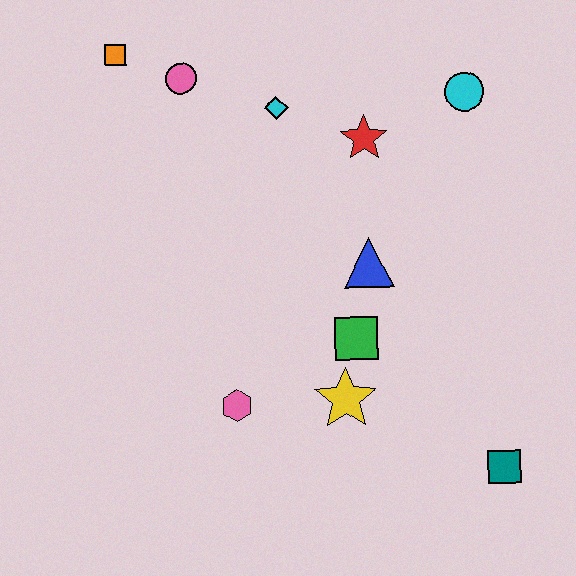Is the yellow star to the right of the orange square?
Yes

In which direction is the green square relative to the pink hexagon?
The green square is to the right of the pink hexagon.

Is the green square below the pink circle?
Yes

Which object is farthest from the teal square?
The orange square is farthest from the teal square.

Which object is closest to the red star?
The cyan diamond is closest to the red star.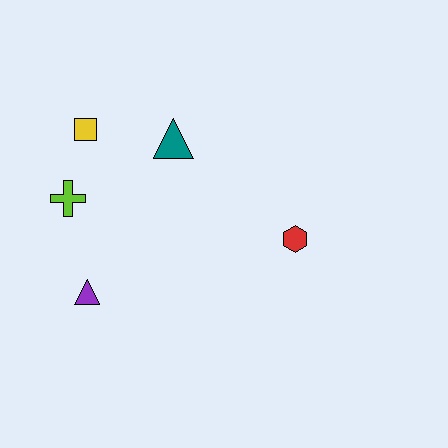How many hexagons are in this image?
There is 1 hexagon.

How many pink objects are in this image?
There are no pink objects.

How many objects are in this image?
There are 5 objects.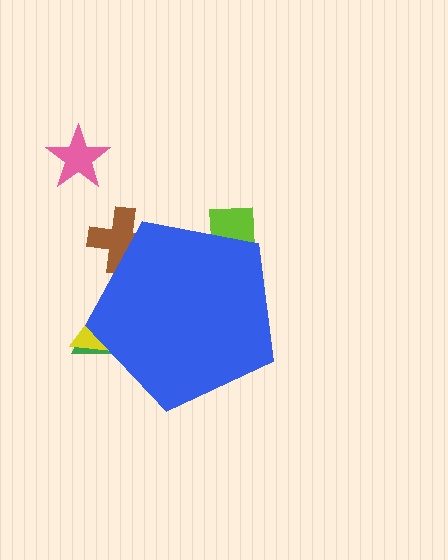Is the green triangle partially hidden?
Yes, the green triangle is partially hidden behind the blue pentagon.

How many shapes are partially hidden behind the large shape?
4 shapes are partially hidden.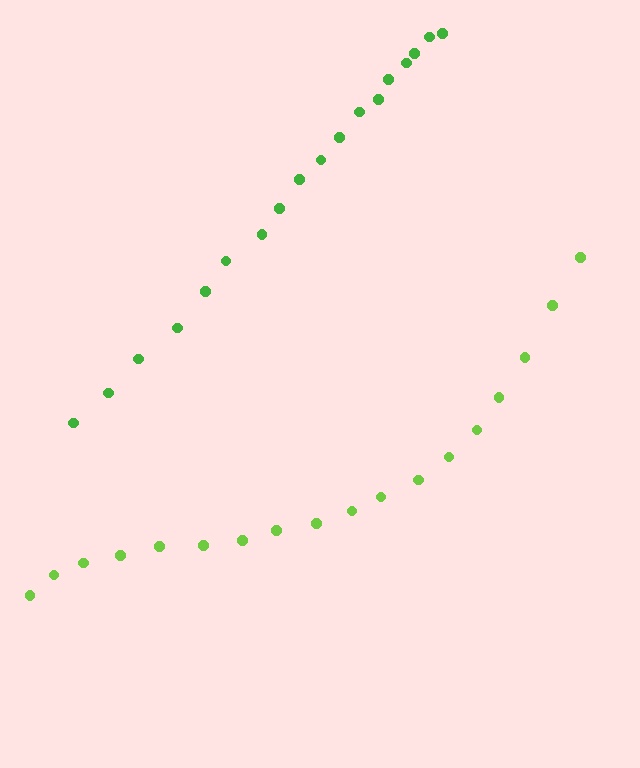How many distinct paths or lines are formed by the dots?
There are 2 distinct paths.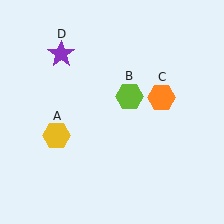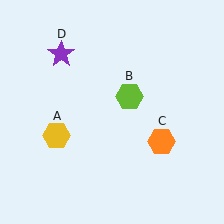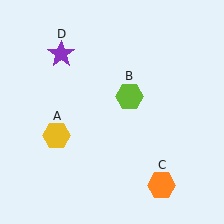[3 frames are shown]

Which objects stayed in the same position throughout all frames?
Yellow hexagon (object A) and lime hexagon (object B) and purple star (object D) remained stationary.